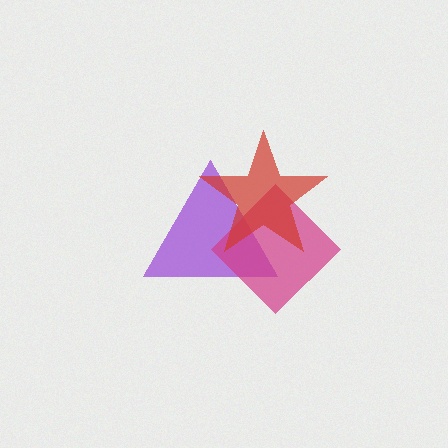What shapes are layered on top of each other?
The layered shapes are: a purple triangle, a magenta diamond, a red star.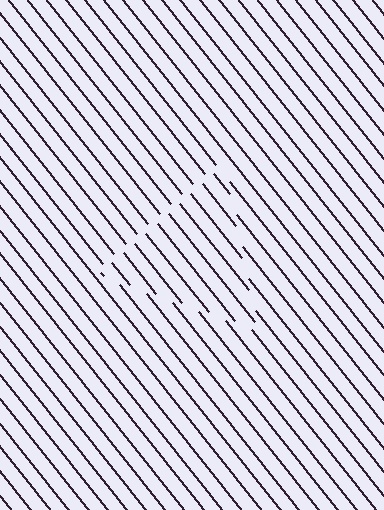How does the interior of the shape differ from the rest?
The interior of the shape contains the same grating, shifted by half a period — the contour is defined by the phase discontinuity where line-ends from the inner and outer gratings abut.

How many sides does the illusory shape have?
3 sides — the line-ends trace a triangle.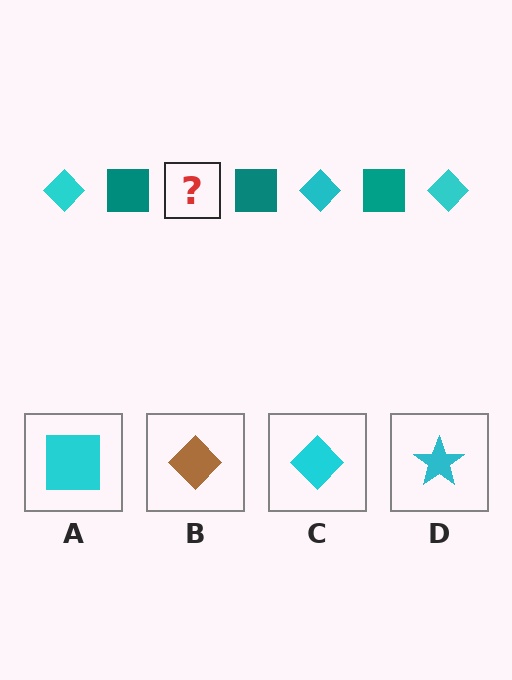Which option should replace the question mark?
Option C.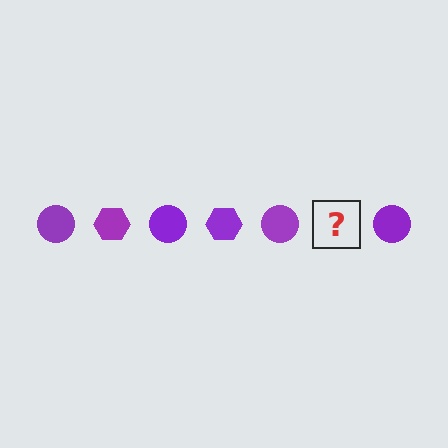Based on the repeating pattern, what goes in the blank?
The blank should be a purple hexagon.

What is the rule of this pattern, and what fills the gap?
The rule is that the pattern cycles through circle, hexagon shapes in purple. The gap should be filled with a purple hexagon.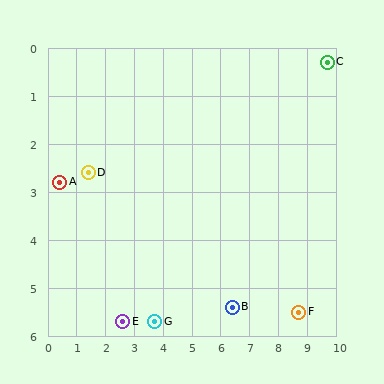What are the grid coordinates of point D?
Point D is at approximately (1.4, 2.6).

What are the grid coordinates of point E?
Point E is at approximately (2.6, 5.7).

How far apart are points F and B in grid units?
Points F and B are about 2.3 grid units apart.